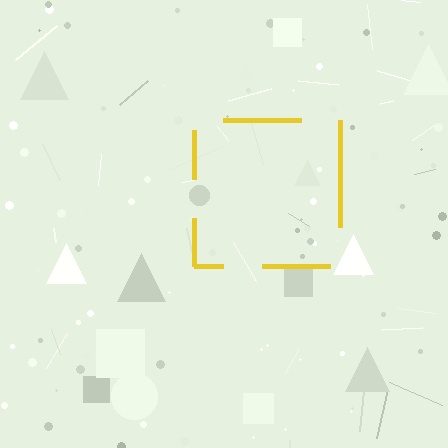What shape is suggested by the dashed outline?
The dashed outline suggests a square.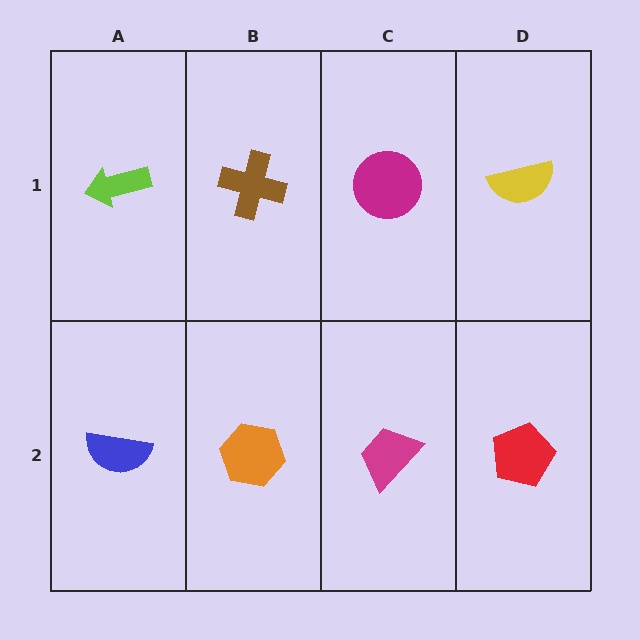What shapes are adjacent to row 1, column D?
A red pentagon (row 2, column D), a magenta circle (row 1, column C).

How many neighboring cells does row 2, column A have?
2.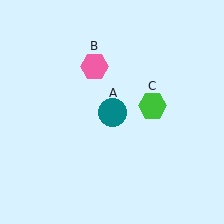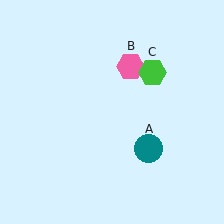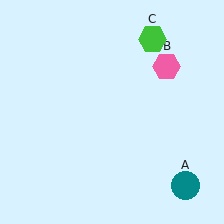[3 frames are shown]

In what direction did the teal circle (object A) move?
The teal circle (object A) moved down and to the right.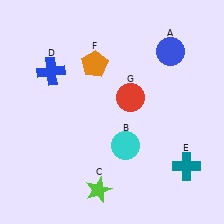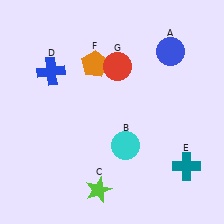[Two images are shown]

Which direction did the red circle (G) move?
The red circle (G) moved up.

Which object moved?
The red circle (G) moved up.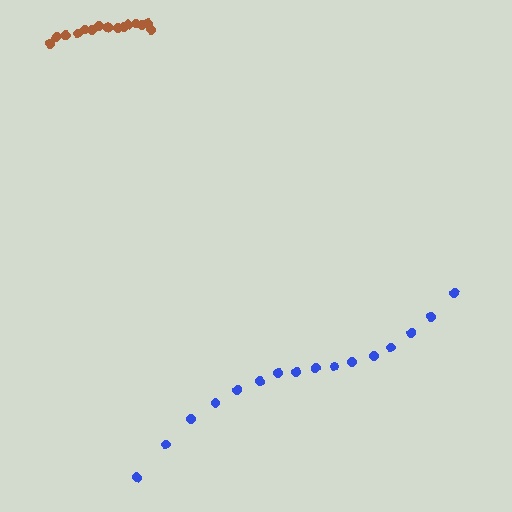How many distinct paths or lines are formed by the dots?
There are 2 distinct paths.